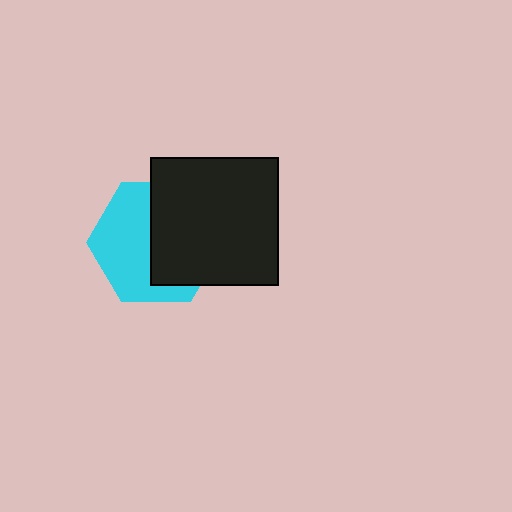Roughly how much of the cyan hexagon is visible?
About half of it is visible (roughly 50%).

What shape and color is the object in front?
The object in front is a black rectangle.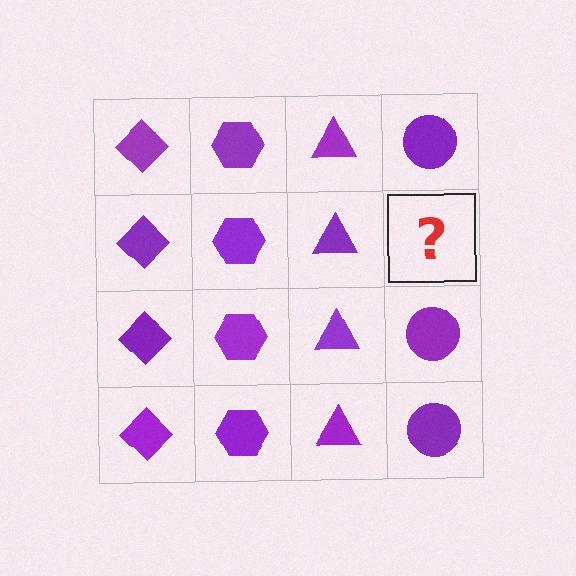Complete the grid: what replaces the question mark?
The question mark should be replaced with a purple circle.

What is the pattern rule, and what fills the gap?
The rule is that each column has a consistent shape. The gap should be filled with a purple circle.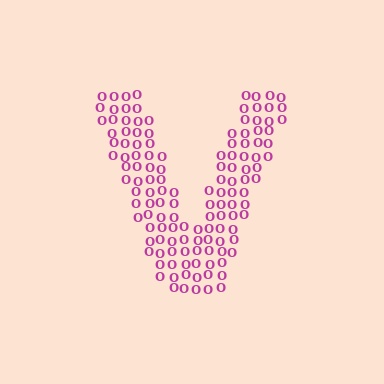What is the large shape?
The large shape is the letter V.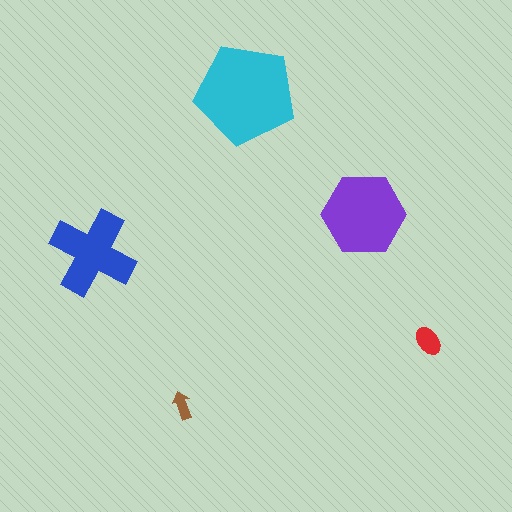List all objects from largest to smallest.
The cyan pentagon, the purple hexagon, the blue cross, the red ellipse, the brown arrow.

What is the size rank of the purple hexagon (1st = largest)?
2nd.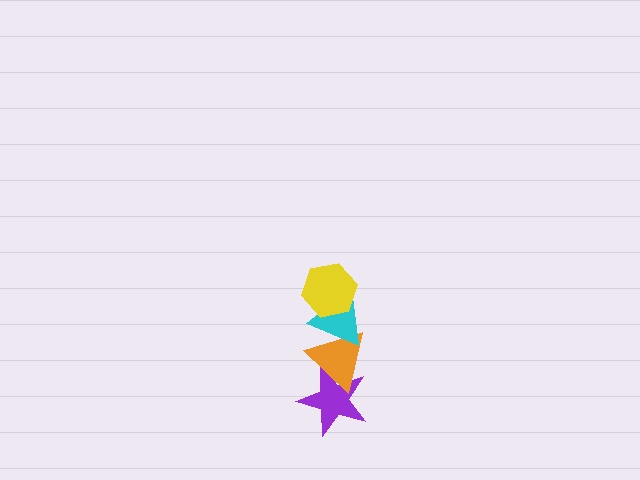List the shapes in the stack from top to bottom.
From top to bottom: the yellow hexagon, the cyan triangle, the orange triangle, the purple star.